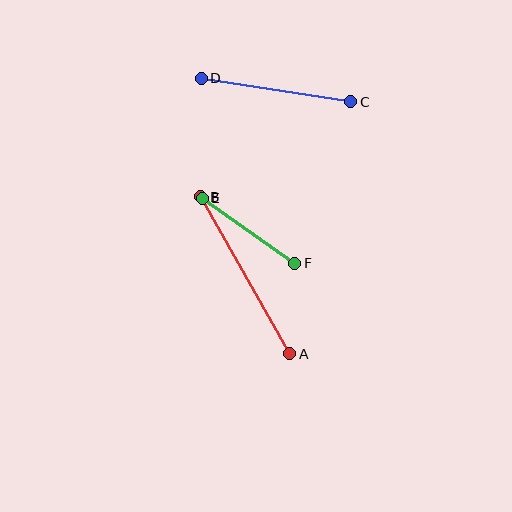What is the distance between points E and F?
The distance is approximately 113 pixels.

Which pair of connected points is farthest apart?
Points A and B are farthest apart.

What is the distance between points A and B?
The distance is approximately 181 pixels.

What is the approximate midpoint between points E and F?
The midpoint is at approximately (248, 231) pixels.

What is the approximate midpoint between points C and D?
The midpoint is at approximately (276, 90) pixels.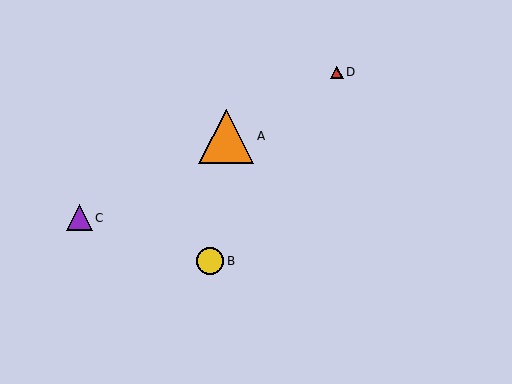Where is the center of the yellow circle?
The center of the yellow circle is at (210, 261).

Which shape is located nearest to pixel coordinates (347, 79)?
The red triangle (labeled D) at (337, 72) is nearest to that location.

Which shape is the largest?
The orange triangle (labeled A) is the largest.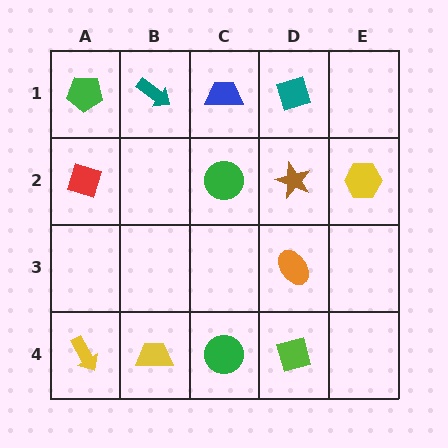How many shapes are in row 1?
4 shapes.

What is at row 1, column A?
A green pentagon.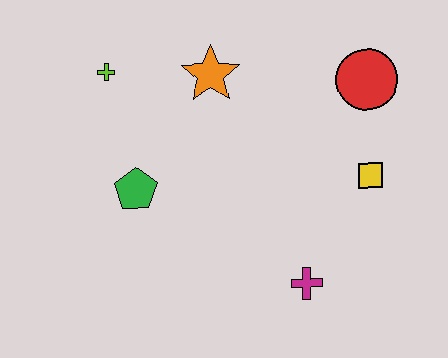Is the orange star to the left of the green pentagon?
No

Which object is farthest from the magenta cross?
The lime cross is farthest from the magenta cross.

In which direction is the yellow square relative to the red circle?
The yellow square is below the red circle.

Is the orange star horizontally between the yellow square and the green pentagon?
Yes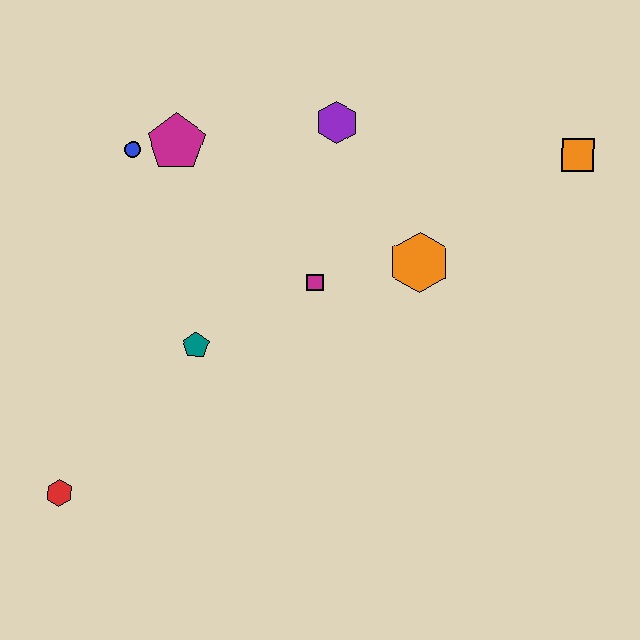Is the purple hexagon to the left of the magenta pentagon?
No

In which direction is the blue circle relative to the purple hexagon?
The blue circle is to the left of the purple hexagon.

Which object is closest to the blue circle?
The magenta pentagon is closest to the blue circle.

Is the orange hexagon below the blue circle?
Yes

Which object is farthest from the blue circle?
The orange square is farthest from the blue circle.